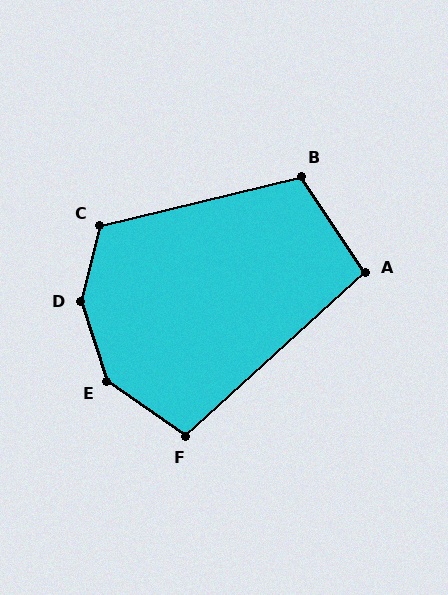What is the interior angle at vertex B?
Approximately 110 degrees (obtuse).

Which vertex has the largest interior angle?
D, at approximately 147 degrees.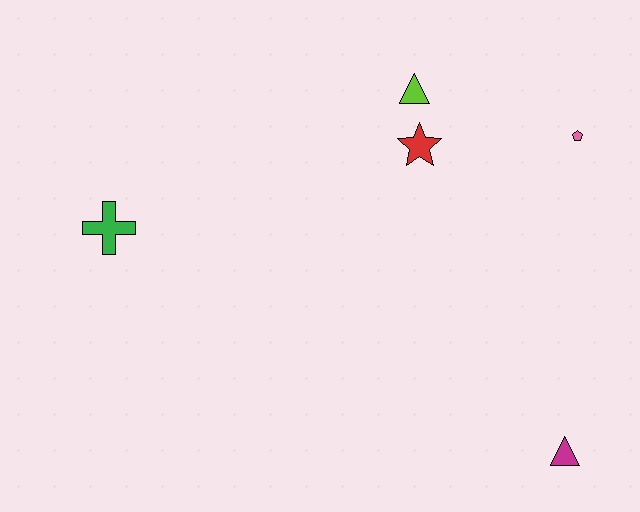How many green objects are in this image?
There is 1 green object.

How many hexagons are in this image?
There are no hexagons.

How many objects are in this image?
There are 5 objects.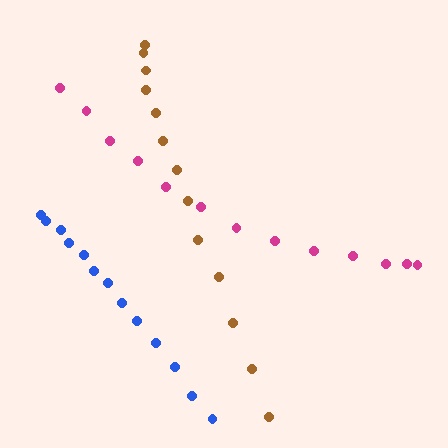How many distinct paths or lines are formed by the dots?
There are 3 distinct paths.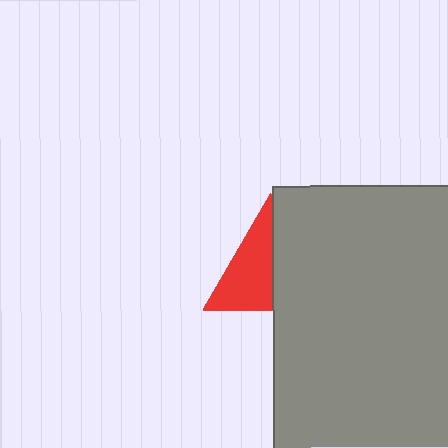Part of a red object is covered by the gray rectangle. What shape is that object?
It is a triangle.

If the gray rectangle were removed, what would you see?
You would see the complete red triangle.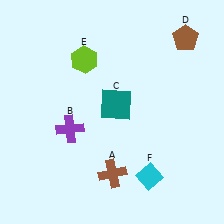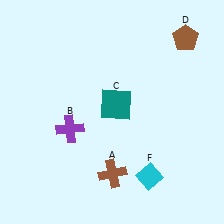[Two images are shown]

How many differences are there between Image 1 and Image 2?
There is 1 difference between the two images.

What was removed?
The lime hexagon (E) was removed in Image 2.